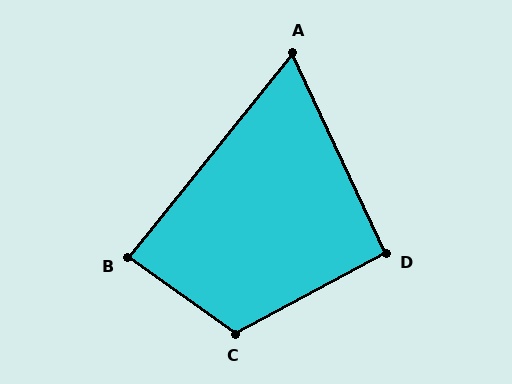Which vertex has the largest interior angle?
C, at approximately 116 degrees.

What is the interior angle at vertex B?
Approximately 87 degrees (approximately right).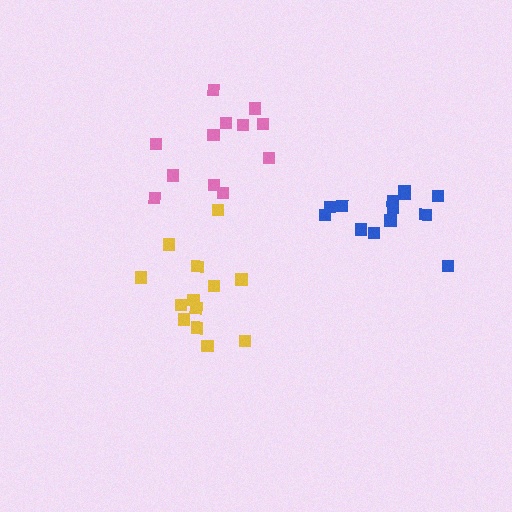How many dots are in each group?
Group 1: 13 dots, Group 2: 13 dots, Group 3: 12 dots (38 total).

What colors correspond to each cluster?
The clusters are colored: blue, yellow, pink.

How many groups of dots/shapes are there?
There are 3 groups.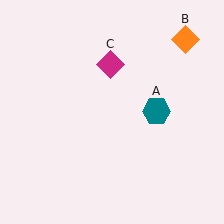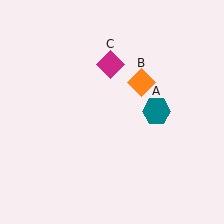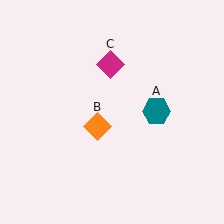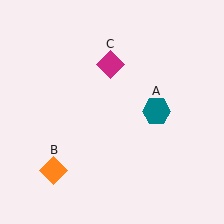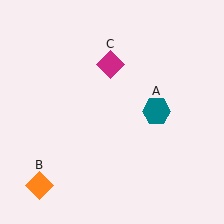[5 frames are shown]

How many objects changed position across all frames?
1 object changed position: orange diamond (object B).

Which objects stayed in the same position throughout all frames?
Teal hexagon (object A) and magenta diamond (object C) remained stationary.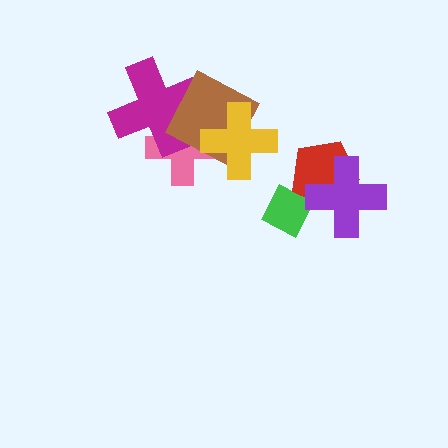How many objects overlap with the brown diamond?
3 objects overlap with the brown diamond.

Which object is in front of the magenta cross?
The brown diamond is in front of the magenta cross.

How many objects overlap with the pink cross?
3 objects overlap with the pink cross.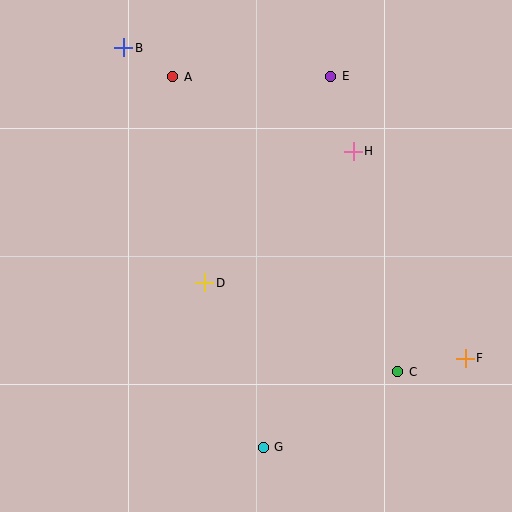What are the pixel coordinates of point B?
Point B is at (124, 48).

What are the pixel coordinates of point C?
Point C is at (398, 372).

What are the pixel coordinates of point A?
Point A is at (173, 77).